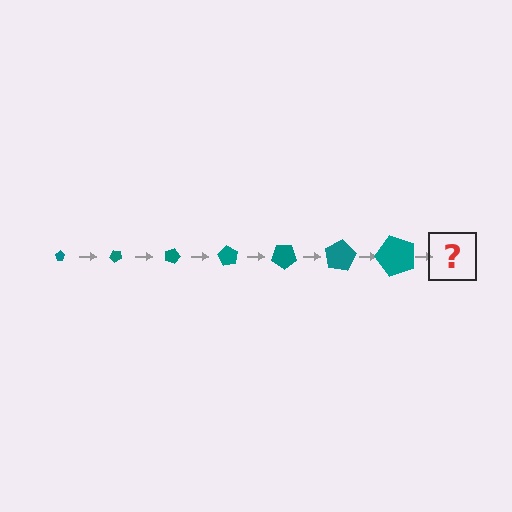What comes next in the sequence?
The next element should be a pentagon, larger than the previous one and rotated 315 degrees from the start.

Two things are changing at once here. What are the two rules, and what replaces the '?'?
The two rules are that the pentagon grows larger each step and it rotates 45 degrees each step. The '?' should be a pentagon, larger than the previous one and rotated 315 degrees from the start.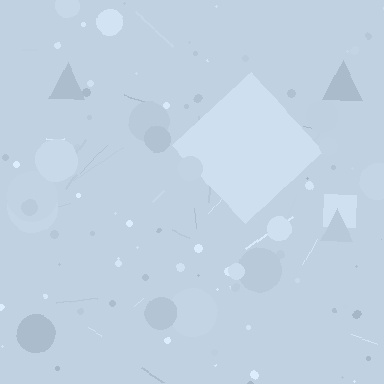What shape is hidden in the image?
A diamond is hidden in the image.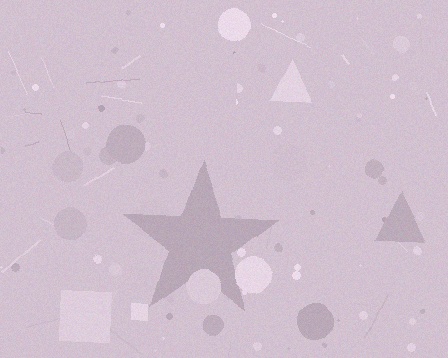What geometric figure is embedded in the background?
A star is embedded in the background.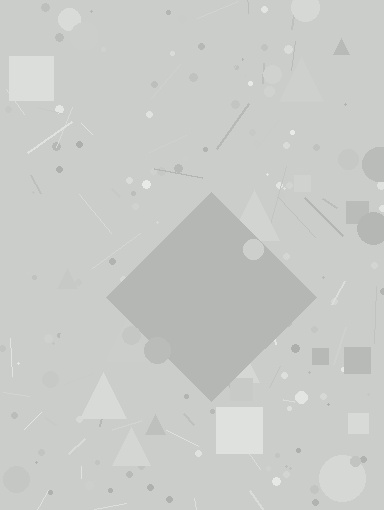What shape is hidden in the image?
A diamond is hidden in the image.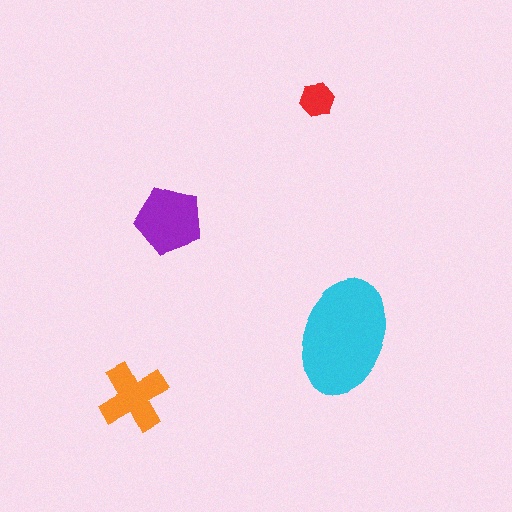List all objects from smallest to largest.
The red hexagon, the orange cross, the purple pentagon, the cyan ellipse.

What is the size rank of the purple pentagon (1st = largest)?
2nd.